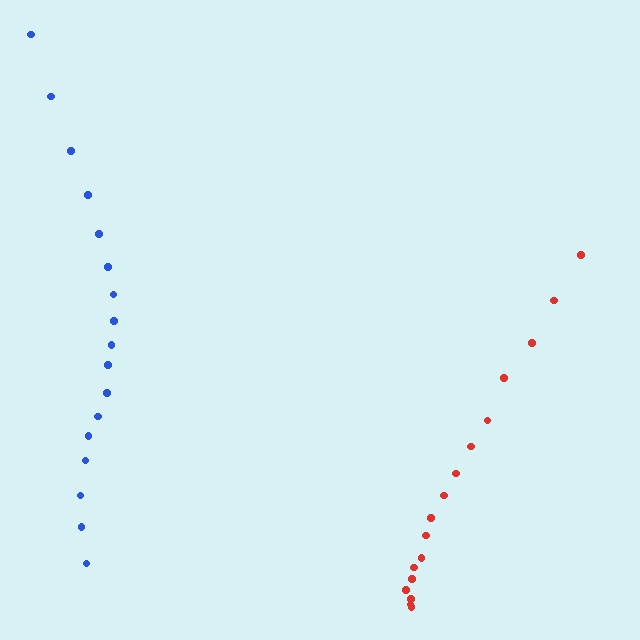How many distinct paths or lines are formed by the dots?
There are 2 distinct paths.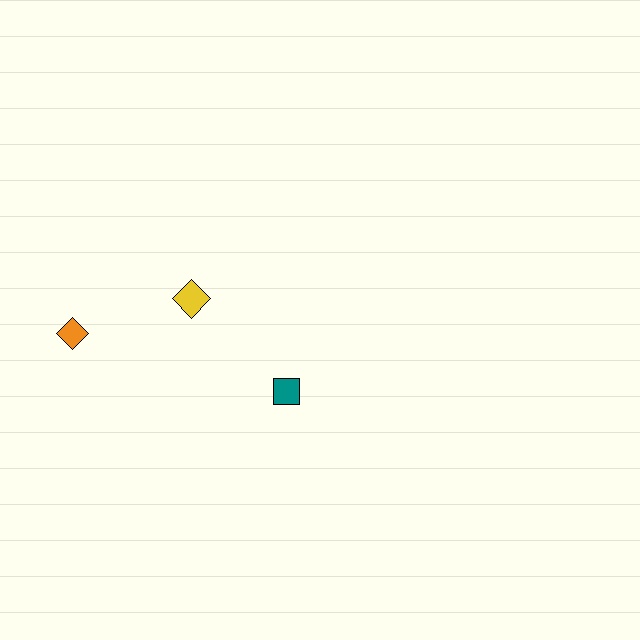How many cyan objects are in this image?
There are no cyan objects.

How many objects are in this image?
There are 3 objects.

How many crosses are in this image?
There are no crosses.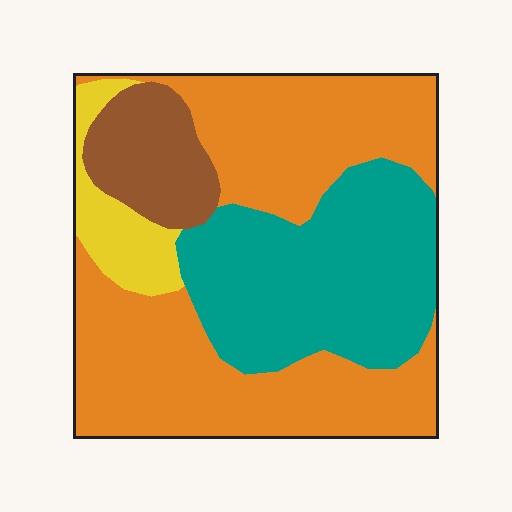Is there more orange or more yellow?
Orange.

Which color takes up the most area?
Orange, at roughly 50%.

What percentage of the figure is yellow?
Yellow takes up about one tenth (1/10) of the figure.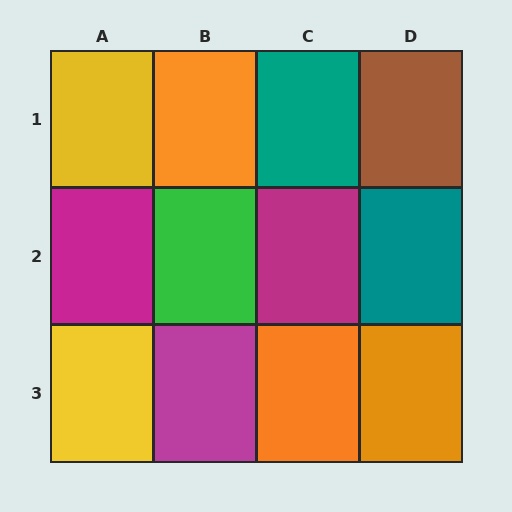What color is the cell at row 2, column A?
Magenta.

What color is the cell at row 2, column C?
Magenta.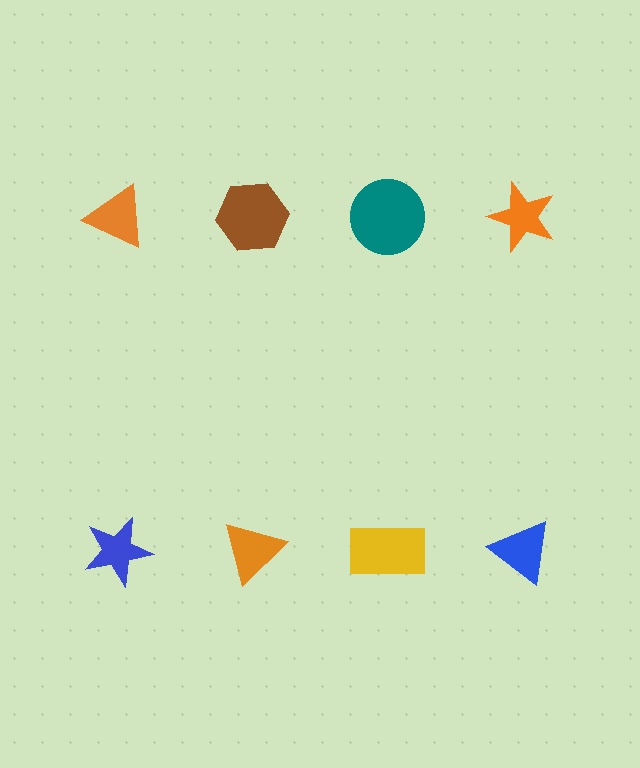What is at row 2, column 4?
A blue triangle.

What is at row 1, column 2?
A brown hexagon.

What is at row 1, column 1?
An orange triangle.